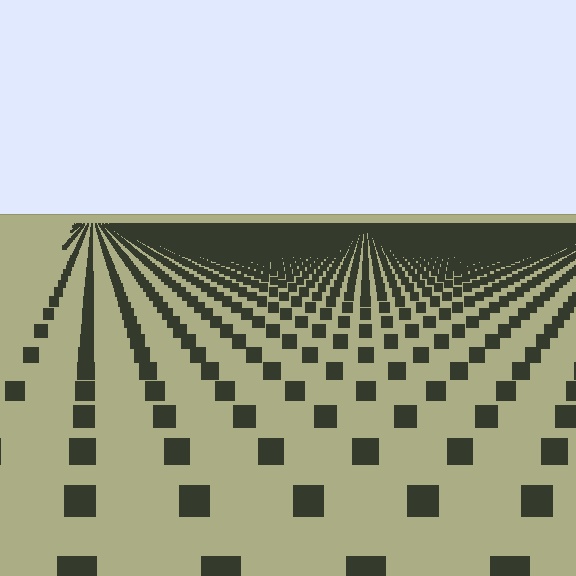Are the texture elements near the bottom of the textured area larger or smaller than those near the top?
Larger. Near the bottom, elements are closer to the viewer and appear at a bigger on-screen size.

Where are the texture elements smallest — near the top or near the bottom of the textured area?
Near the top.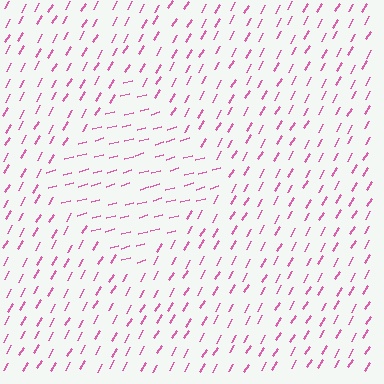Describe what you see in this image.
The image is filled with small pink line segments. A diamond region in the image has lines oriented differently from the surrounding lines, creating a visible texture boundary.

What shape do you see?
I see a diamond.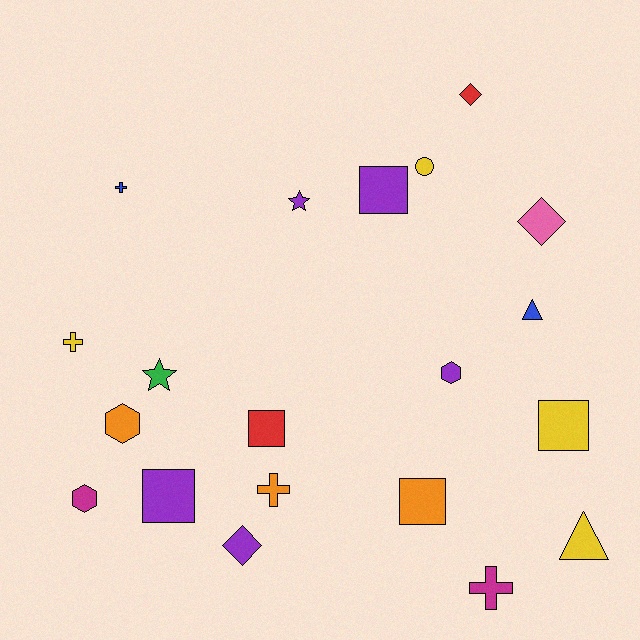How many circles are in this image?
There is 1 circle.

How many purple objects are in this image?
There are 5 purple objects.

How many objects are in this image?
There are 20 objects.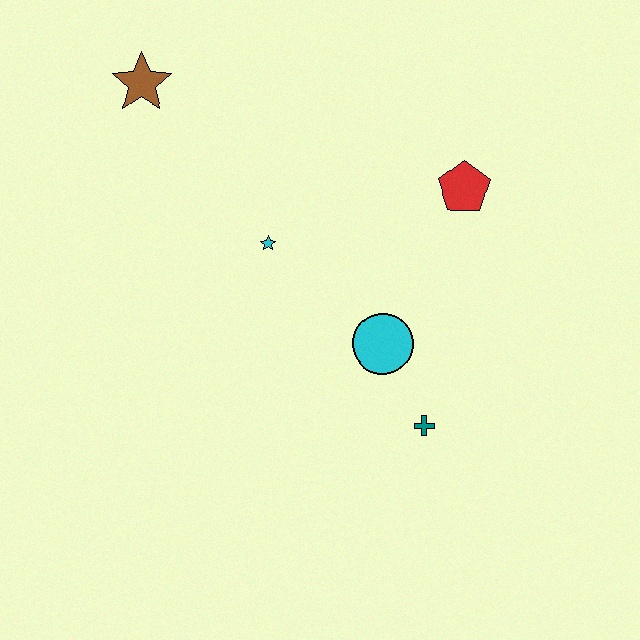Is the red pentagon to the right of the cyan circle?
Yes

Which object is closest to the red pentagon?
The cyan circle is closest to the red pentagon.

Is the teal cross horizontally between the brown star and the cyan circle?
No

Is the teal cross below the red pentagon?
Yes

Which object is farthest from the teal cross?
The brown star is farthest from the teal cross.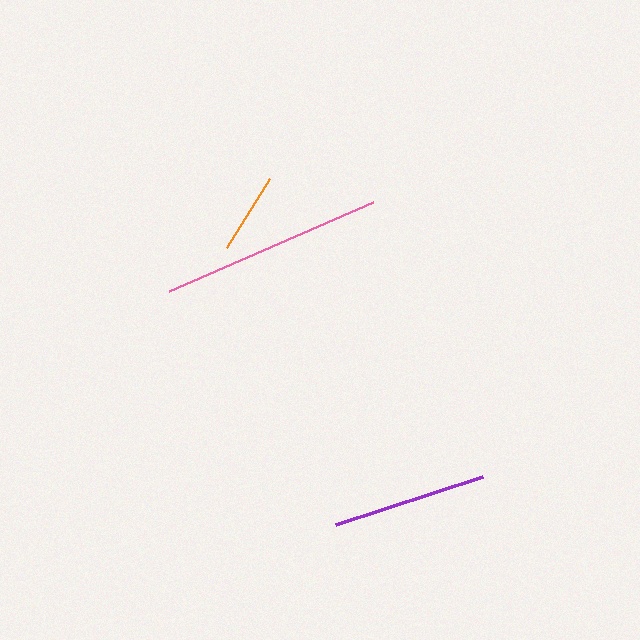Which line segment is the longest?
The pink line is the longest at approximately 223 pixels.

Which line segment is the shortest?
The orange line is the shortest at approximately 82 pixels.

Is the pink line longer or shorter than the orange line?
The pink line is longer than the orange line.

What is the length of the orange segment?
The orange segment is approximately 82 pixels long.